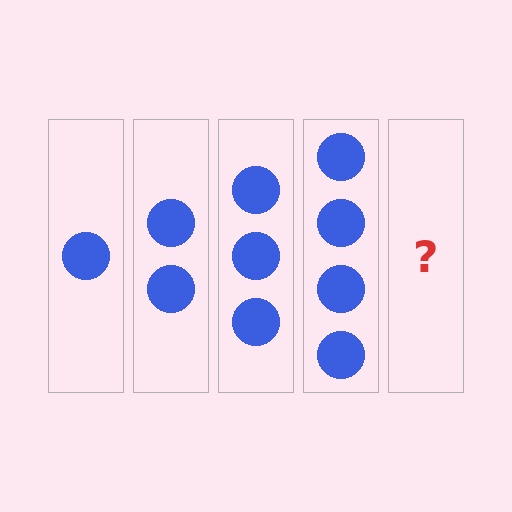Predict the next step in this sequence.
The next step is 5 circles.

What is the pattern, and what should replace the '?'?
The pattern is that each step adds one more circle. The '?' should be 5 circles.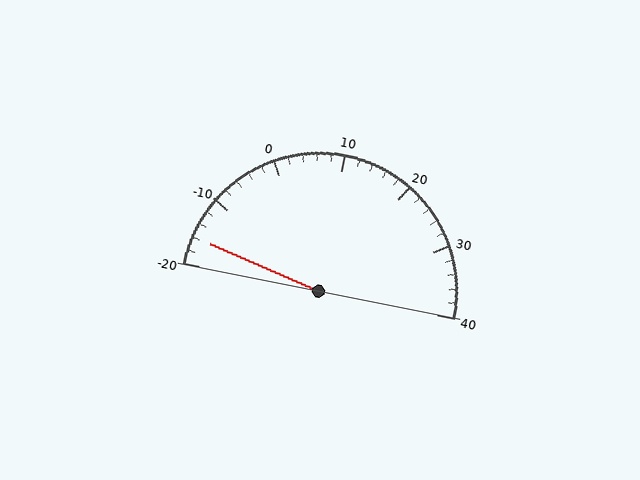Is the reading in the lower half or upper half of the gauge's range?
The reading is in the lower half of the range (-20 to 40).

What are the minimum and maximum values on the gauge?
The gauge ranges from -20 to 40.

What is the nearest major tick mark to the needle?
The nearest major tick mark is -20.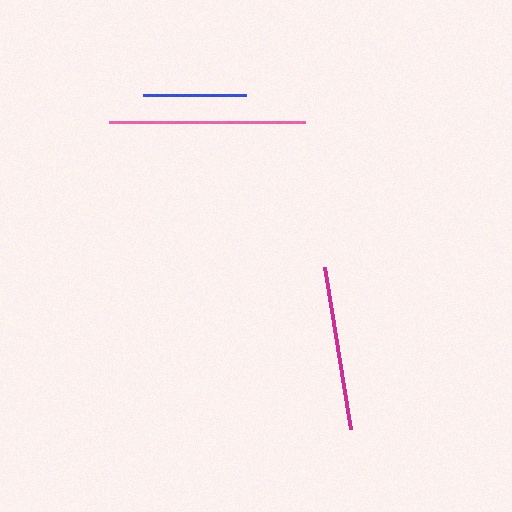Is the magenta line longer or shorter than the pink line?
The pink line is longer than the magenta line.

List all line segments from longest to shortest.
From longest to shortest: pink, magenta, blue.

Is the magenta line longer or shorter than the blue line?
The magenta line is longer than the blue line.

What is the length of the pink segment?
The pink segment is approximately 195 pixels long.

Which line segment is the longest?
The pink line is the longest at approximately 195 pixels.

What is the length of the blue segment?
The blue segment is approximately 103 pixels long.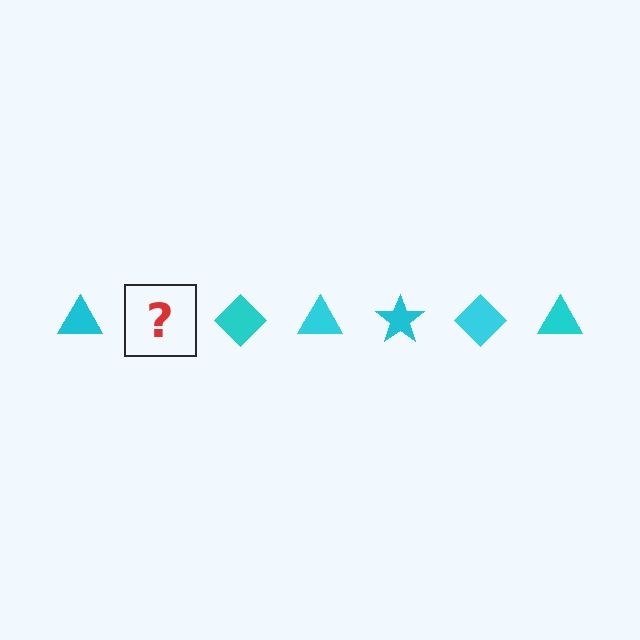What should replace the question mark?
The question mark should be replaced with a cyan star.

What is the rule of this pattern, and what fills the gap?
The rule is that the pattern cycles through triangle, star, diamond shapes in cyan. The gap should be filled with a cyan star.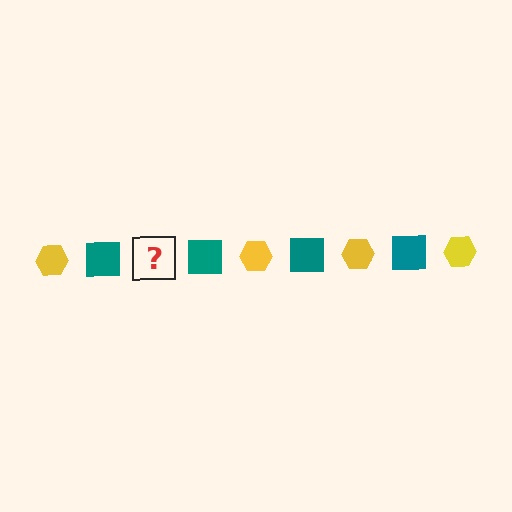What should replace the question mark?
The question mark should be replaced with a yellow hexagon.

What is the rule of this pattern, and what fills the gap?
The rule is that the pattern alternates between yellow hexagon and teal square. The gap should be filled with a yellow hexagon.